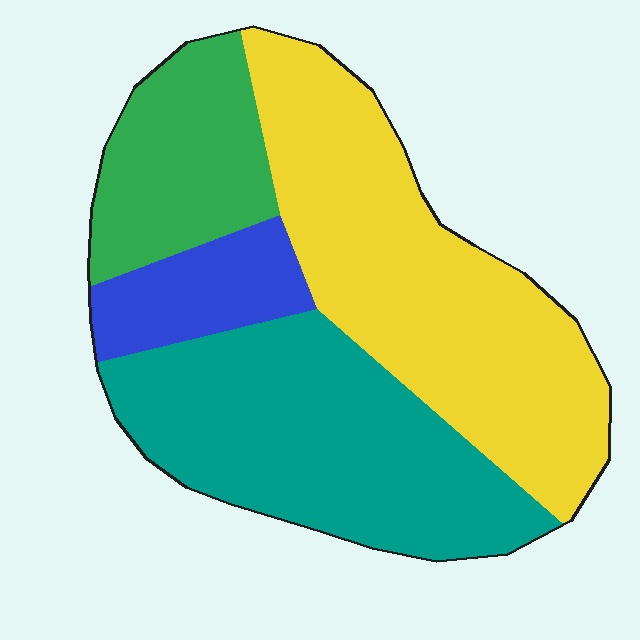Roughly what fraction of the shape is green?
Green takes up less than a sixth of the shape.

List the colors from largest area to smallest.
From largest to smallest: yellow, teal, green, blue.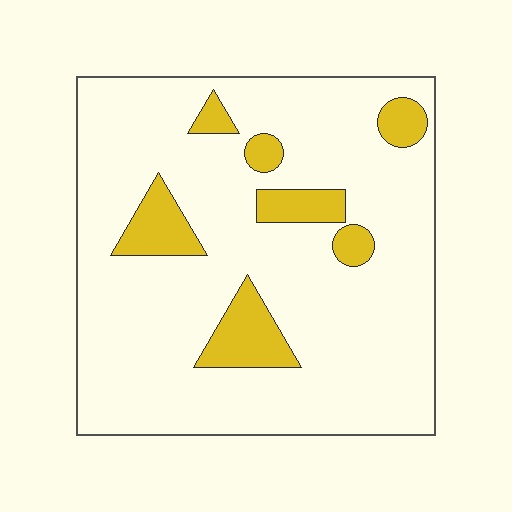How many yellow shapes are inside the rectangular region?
7.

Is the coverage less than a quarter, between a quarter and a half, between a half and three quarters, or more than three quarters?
Less than a quarter.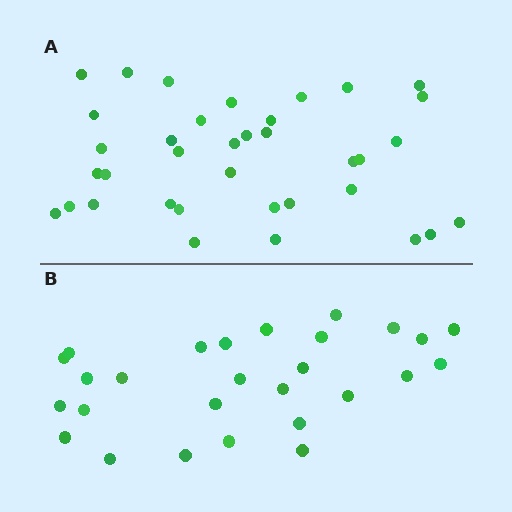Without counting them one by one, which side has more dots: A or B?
Region A (the top region) has more dots.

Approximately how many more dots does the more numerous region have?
Region A has roughly 8 or so more dots than region B.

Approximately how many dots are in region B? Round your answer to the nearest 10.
About 30 dots. (The exact count is 27, which rounds to 30.)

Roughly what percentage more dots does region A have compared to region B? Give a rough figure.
About 35% more.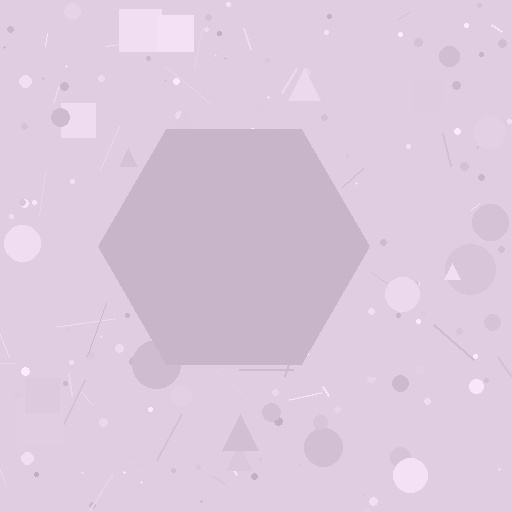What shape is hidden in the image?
A hexagon is hidden in the image.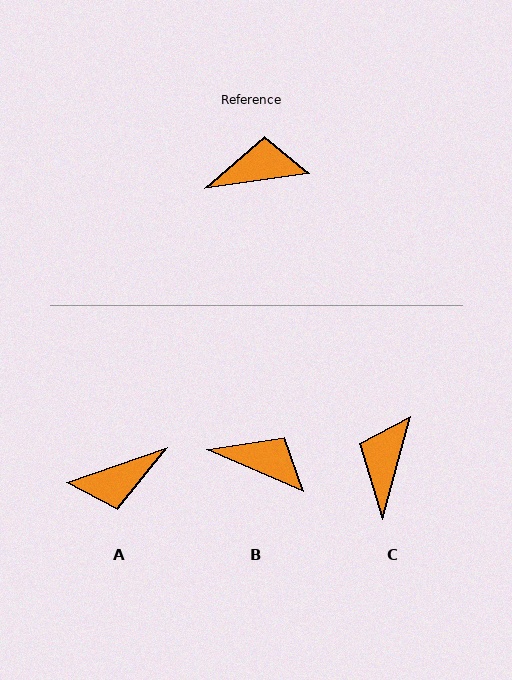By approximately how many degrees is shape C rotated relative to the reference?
Approximately 67 degrees counter-clockwise.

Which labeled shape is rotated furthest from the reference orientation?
A, about 169 degrees away.